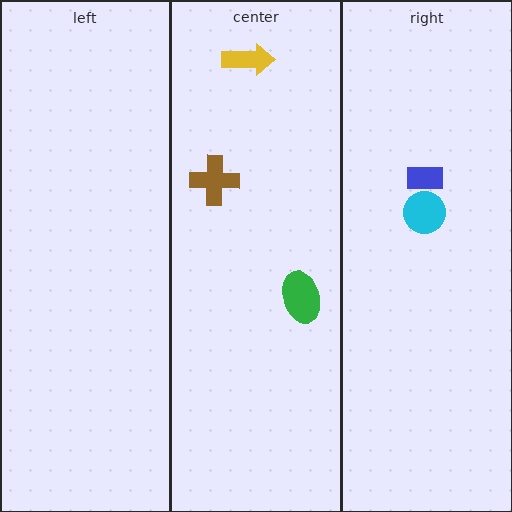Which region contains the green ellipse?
The center region.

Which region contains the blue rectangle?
The right region.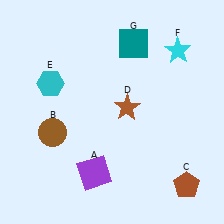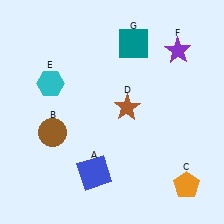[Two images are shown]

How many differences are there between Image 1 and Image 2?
There are 3 differences between the two images.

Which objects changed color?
A changed from purple to blue. C changed from brown to orange. F changed from cyan to purple.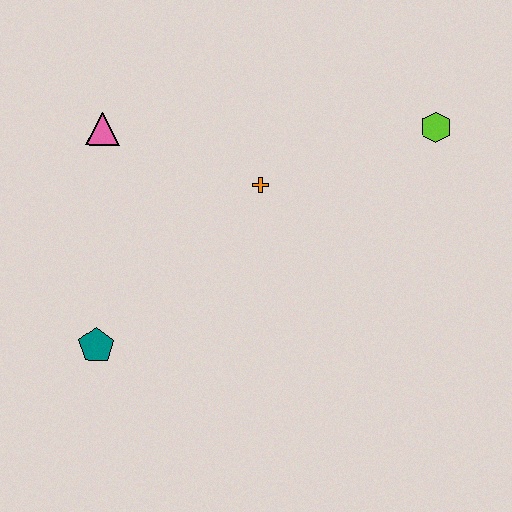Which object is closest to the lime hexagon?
The orange cross is closest to the lime hexagon.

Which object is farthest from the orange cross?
The teal pentagon is farthest from the orange cross.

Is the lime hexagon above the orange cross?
Yes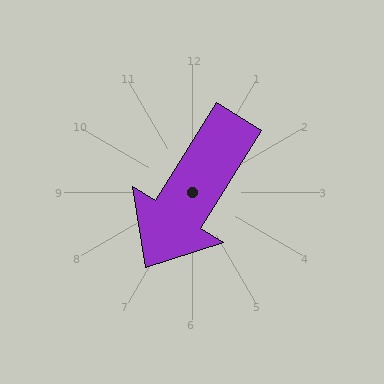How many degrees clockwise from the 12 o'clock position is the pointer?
Approximately 212 degrees.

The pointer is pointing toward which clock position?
Roughly 7 o'clock.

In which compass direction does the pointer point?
Southwest.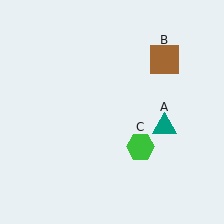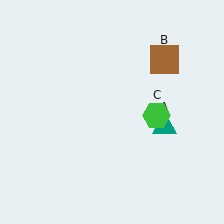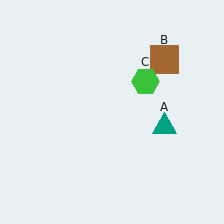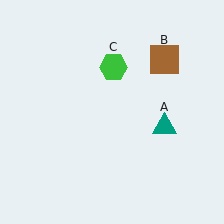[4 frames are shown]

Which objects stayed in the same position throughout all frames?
Teal triangle (object A) and brown square (object B) remained stationary.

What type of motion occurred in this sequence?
The green hexagon (object C) rotated counterclockwise around the center of the scene.